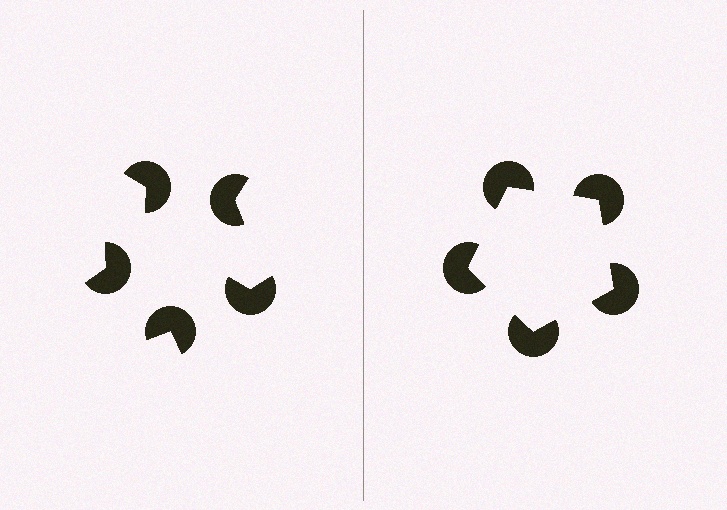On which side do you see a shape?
An illusory pentagon appears on the right side. On the left side the wedge cuts are rotated, so no coherent shape forms.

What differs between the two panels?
The pac-man discs are positioned identically on both sides; only the wedge orientations differ. On the right they align to a pentagon; on the left they are misaligned.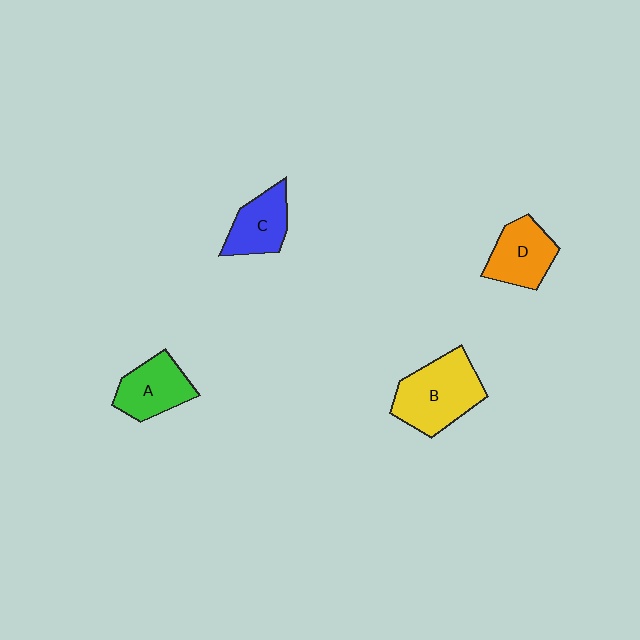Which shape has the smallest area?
Shape C (blue).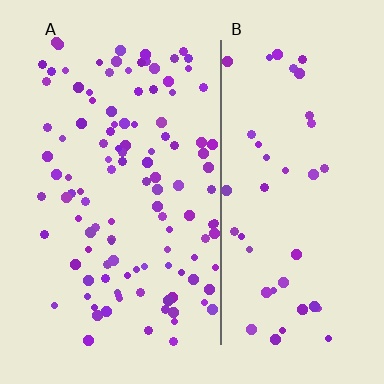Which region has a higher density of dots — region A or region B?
A (the left).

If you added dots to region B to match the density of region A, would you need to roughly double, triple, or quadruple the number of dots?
Approximately double.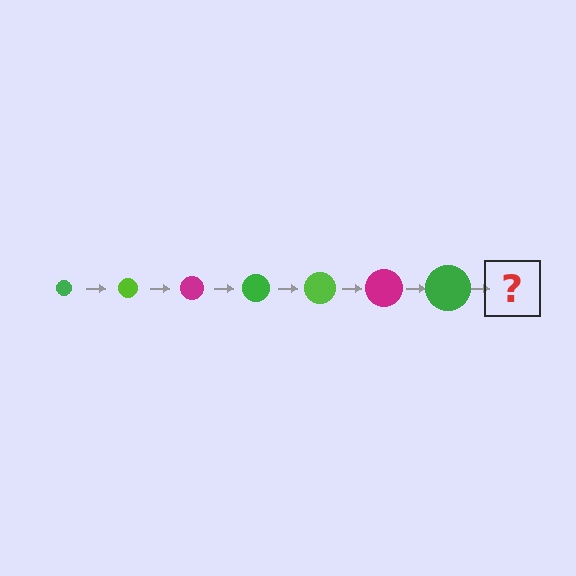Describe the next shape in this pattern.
It should be a lime circle, larger than the previous one.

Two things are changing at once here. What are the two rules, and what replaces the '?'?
The two rules are that the circle grows larger each step and the color cycles through green, lime, and magenta. The '?' should be a lime circle, larger than the previous one.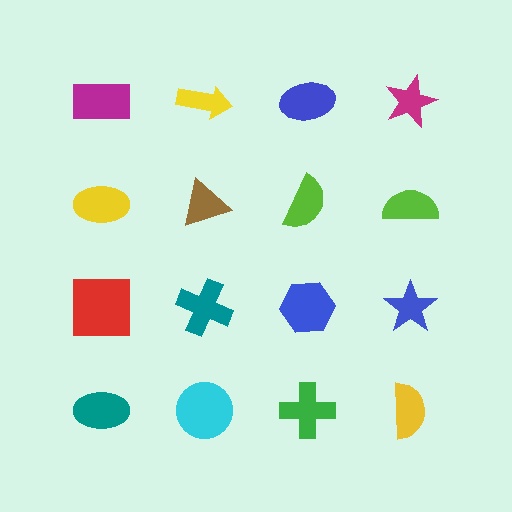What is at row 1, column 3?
A blue ellipse.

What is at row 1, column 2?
A yellow arrow.